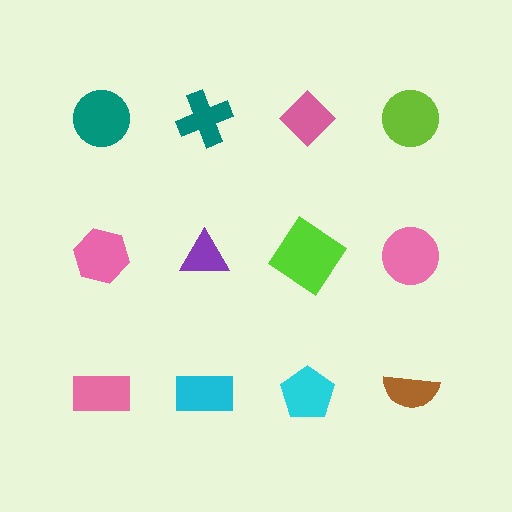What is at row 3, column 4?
A brown semicircle.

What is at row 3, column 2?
A cyan rectangle.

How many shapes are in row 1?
4 shapes.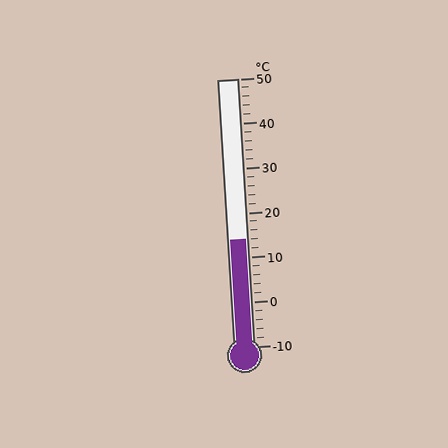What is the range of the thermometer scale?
The thermometer scale ranges from -10°C to 50°C.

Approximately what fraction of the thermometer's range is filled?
The thermometer is filled to approximately 40% of its range.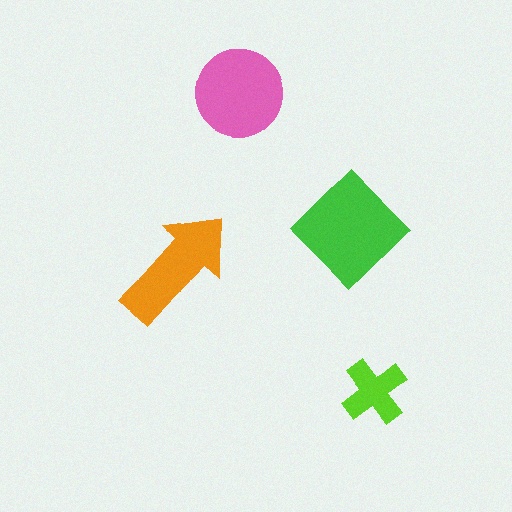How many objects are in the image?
There are 4 objects in the image.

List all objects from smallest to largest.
The lime cross, the orange arrow, the pink circle, the green diamond.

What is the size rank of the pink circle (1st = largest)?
2nd.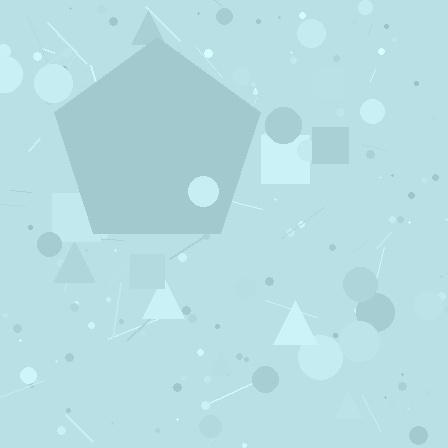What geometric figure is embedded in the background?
A pentagon is embedded in the background.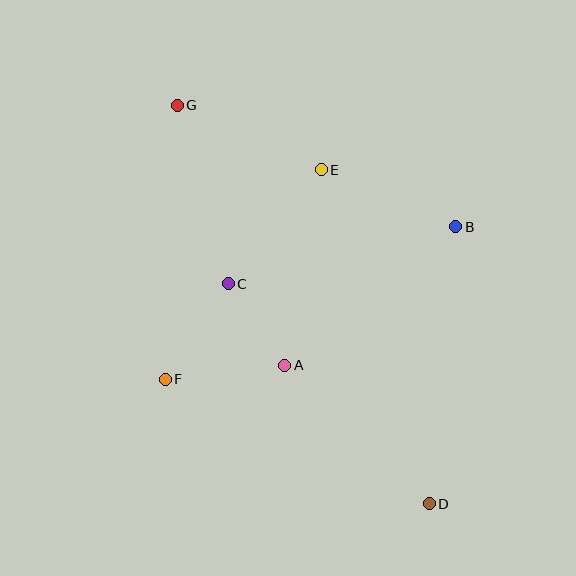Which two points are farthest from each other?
Points D and G are farthest from each other.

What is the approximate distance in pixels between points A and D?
The distance between A and D is approximately 200 pixels.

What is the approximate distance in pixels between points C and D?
The distance between C and D is approximately 298 pixels.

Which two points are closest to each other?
Points A and C are closest to each other.